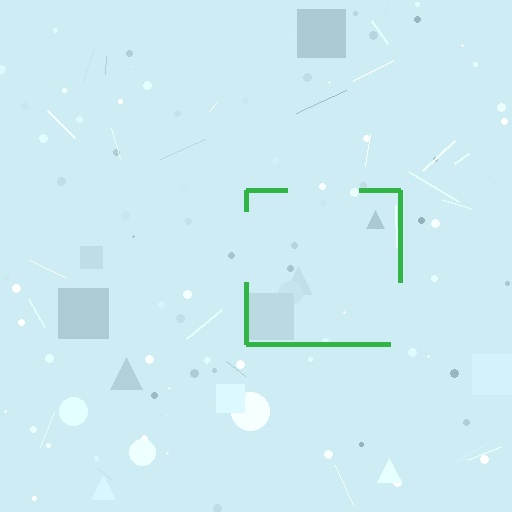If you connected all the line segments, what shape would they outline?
They would outline a square.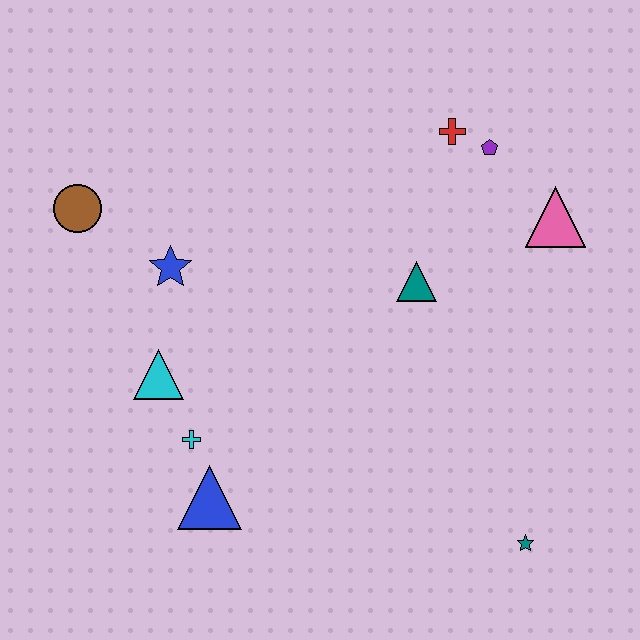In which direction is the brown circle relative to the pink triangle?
The brown circle is to the left of the pink triangle.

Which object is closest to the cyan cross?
The blue triangle is closest to the cyan cross.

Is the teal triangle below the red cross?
Yes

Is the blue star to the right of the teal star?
No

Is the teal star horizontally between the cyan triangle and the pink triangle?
Yes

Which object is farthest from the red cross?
The blue triangle is farthest from the red cross.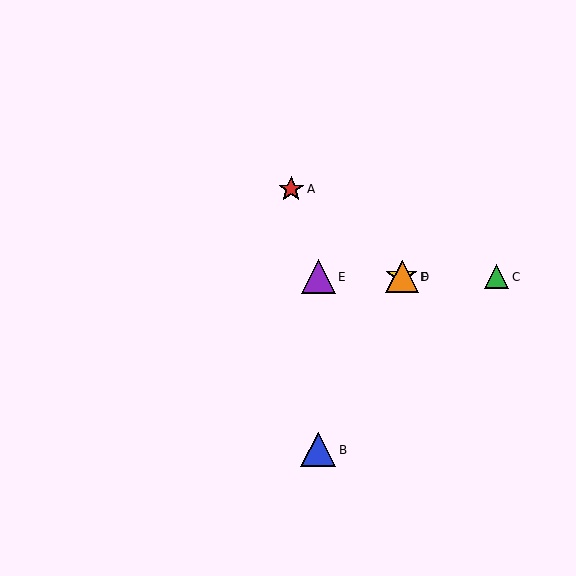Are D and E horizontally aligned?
Yes, both are at y≈277.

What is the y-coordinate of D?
Object D is at y≈277.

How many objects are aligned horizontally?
4 objects (C, D, E, F) are aligned horizontally.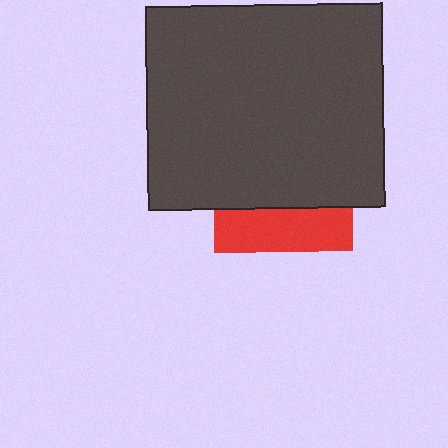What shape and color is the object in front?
The object in front is a dark gray rectangle.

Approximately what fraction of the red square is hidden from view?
Roughly 69% of the red square is hidden behind the dark gray rectangle.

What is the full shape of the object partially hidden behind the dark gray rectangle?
The partially hidden object is a red square.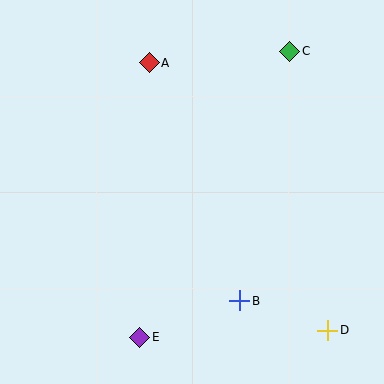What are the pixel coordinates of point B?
Point B is at (240, 301).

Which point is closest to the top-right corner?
Point C is closest to the top-right corner.